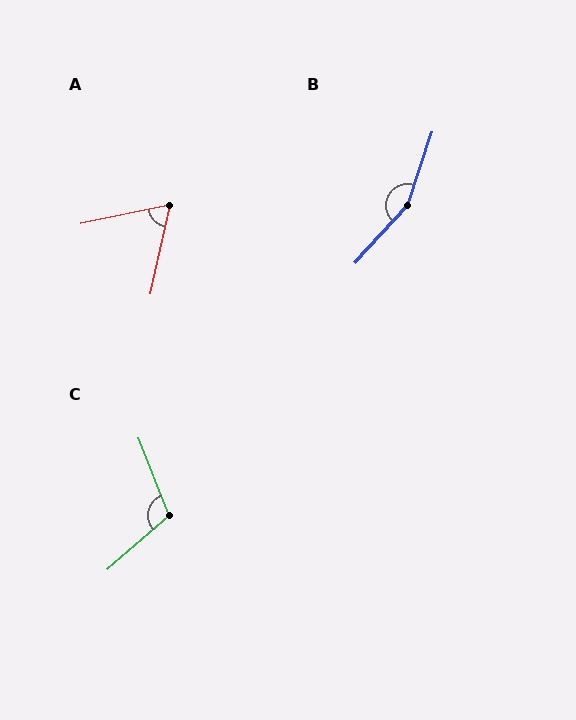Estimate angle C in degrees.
Approximately 110 degrees.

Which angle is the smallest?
A, at approximately 66 degrees.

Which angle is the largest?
B, at approximately 156 degrees.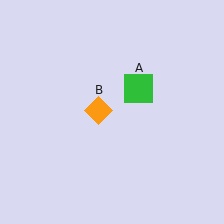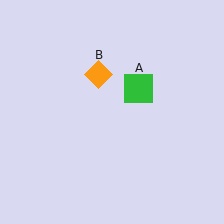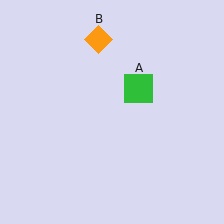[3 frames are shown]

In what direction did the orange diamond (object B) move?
The orange diamond (object B) moved up.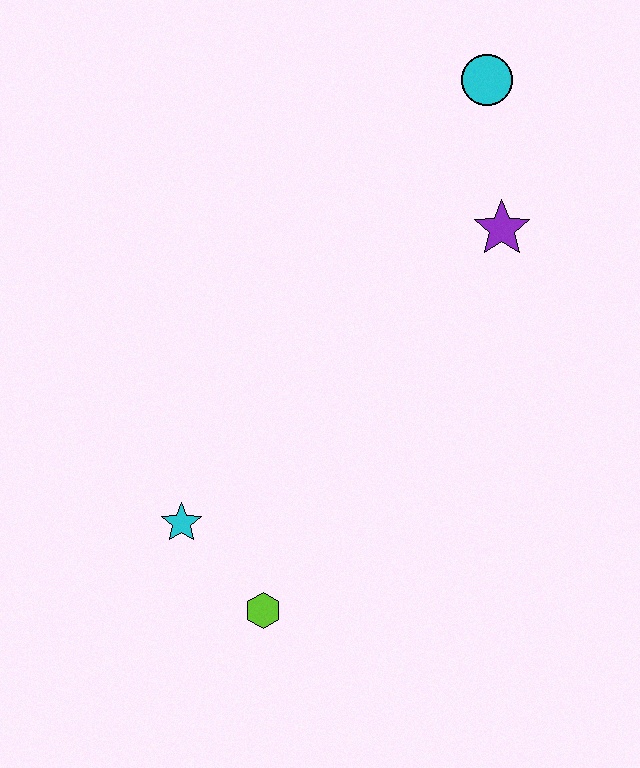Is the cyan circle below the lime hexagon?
No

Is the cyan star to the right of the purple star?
No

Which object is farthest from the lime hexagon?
The cyan circle is farthest from the lime hexagon.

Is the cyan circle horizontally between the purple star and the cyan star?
Yes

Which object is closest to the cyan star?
The lime hexagon is closest to the cyan star.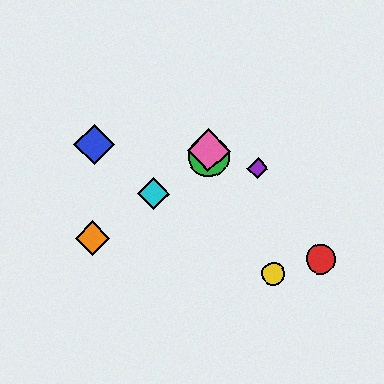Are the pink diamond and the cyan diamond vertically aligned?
No, the pink diamond is at x≈209 and the cyan diamond is at x≈154.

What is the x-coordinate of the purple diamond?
The purple diamond is at x≈258.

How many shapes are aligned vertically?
2 shapes (the green circle, the pink diamond) are aligned vertically.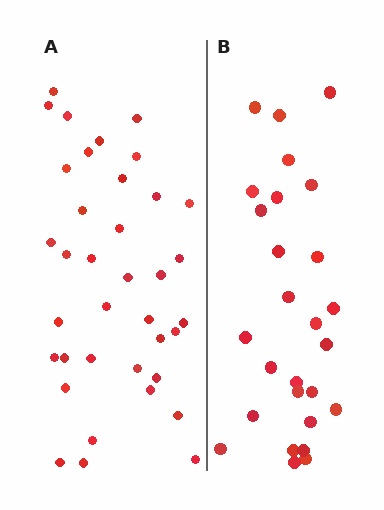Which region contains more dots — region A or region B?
Region A (the left region) has more dots.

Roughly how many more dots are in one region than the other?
Region A has roughly 10 or so more dots than region B.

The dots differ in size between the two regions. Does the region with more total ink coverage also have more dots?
No. Region B has more total ink coverage because its dots are larger, but region A actually contains more individual dots. Total area can be misleading — the number of items is what matters here.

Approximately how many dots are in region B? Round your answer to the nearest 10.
About 30 dots. (The exact count is 27, which rounds to 30.)